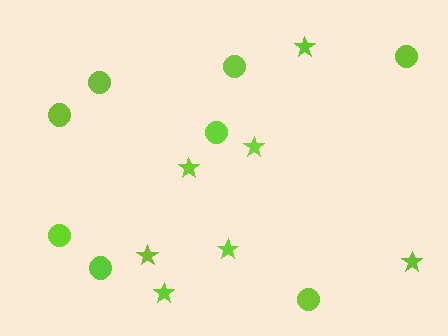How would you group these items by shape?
There are 2 groups: one group of stars (7) and one group of circles (8).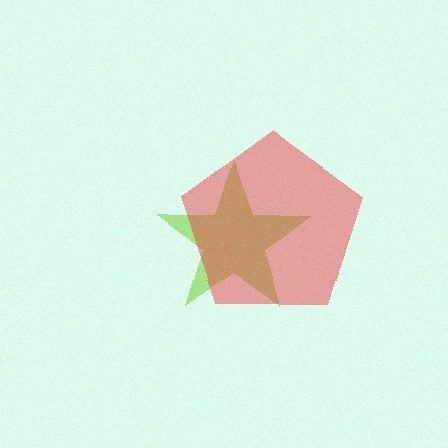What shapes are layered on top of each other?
The layered shapes are: a lime star, a red pentagon.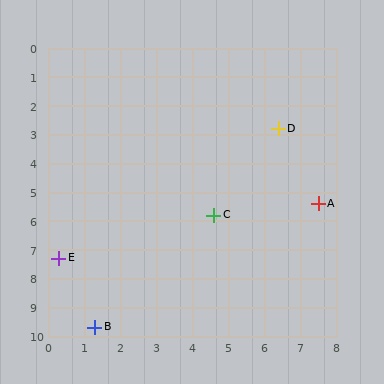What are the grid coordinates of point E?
Point E is at approximately (0.3, 7.3).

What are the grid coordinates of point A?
Point A is at approximately (7.5, 5.4).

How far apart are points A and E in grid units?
Points A and E are about 7.4 grid units apart.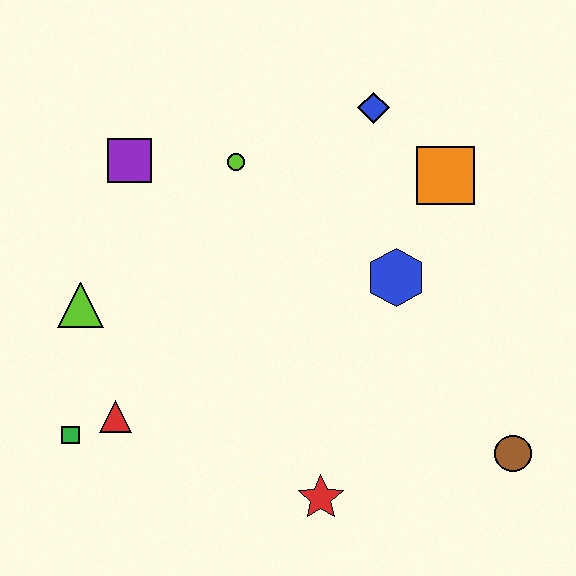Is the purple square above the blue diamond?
No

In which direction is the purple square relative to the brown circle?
The purple square is to the left of the brown circle.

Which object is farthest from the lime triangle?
The brown circle is farthest from the lime triangle.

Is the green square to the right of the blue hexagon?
No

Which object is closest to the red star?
The brown circle is closest to the red star.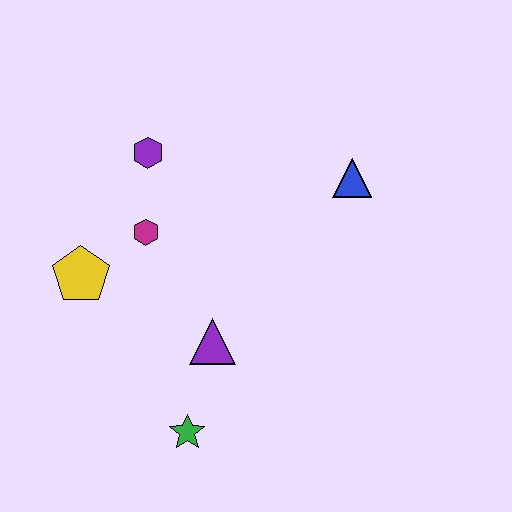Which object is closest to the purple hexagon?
The magenta hexagon is closest to the purple hexagon.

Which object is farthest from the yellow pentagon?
The blue triangle is farthest from the yellow pentagon.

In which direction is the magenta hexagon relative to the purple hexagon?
The magenta hexagon is below the purple hexagon.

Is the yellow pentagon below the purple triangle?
No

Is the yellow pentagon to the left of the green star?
Yes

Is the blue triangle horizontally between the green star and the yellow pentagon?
No